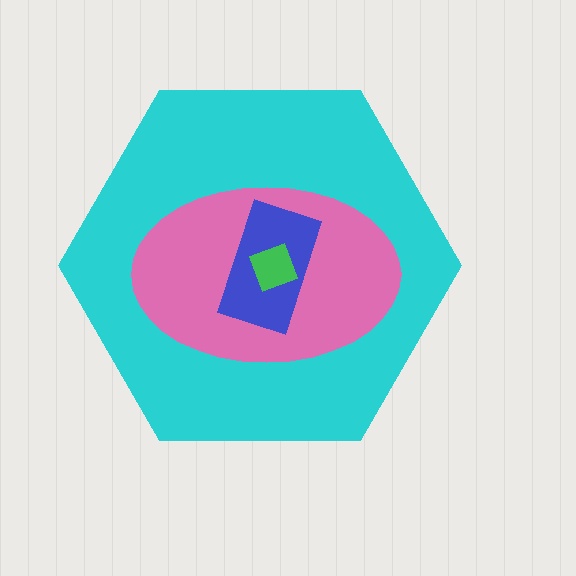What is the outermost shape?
The cyan hexagon.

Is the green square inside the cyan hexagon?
Yes.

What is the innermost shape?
The green square.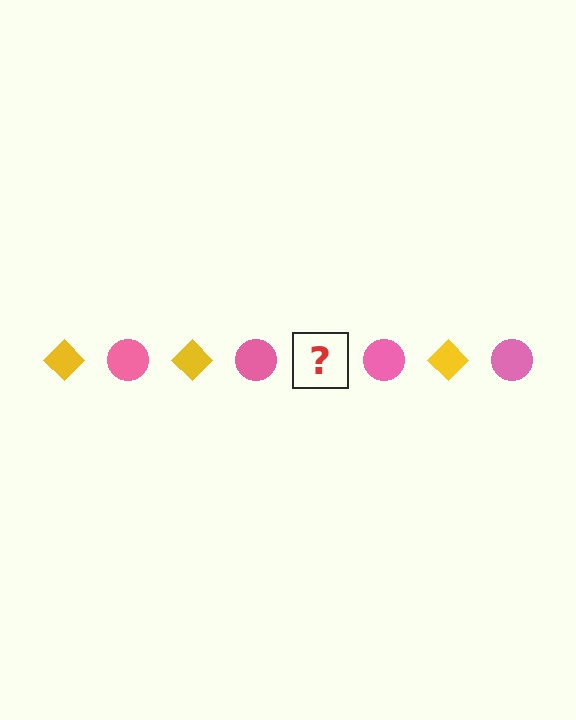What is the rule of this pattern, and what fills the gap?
The rule is that the pattern alternates between yellow diamond and pink circle. The gap should be filled with a yellow diamond.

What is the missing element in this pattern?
The missing element is a yellow diamond.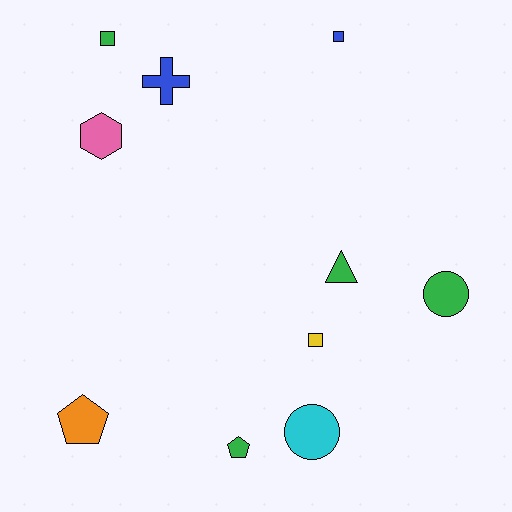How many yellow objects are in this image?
There is 1 yellow object.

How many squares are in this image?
There are 3 squares.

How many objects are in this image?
There are 10 objects.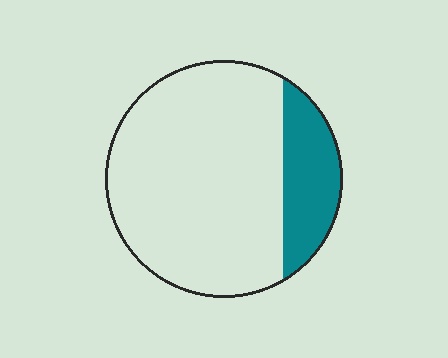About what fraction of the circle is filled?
About one fifth (1/5).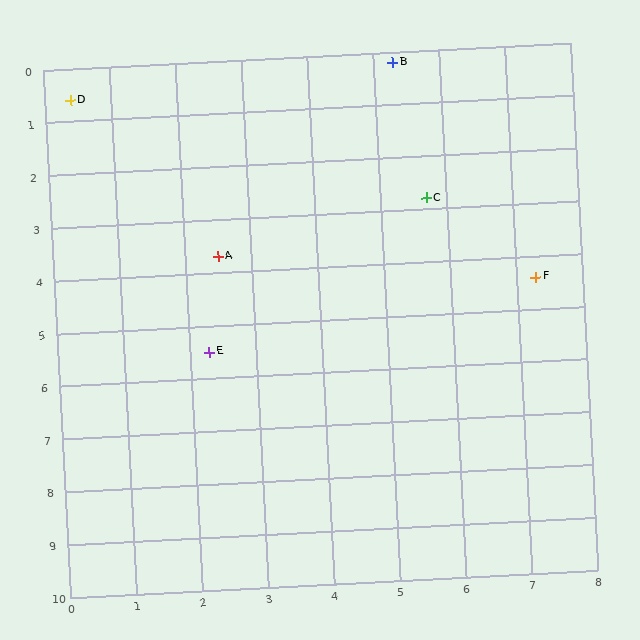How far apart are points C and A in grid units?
Points C and A are about 3.3 grid units apart.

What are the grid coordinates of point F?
Point F is at approximately (7.3, 4.4).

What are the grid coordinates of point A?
Point A is at approximately (2.5, 3.7).